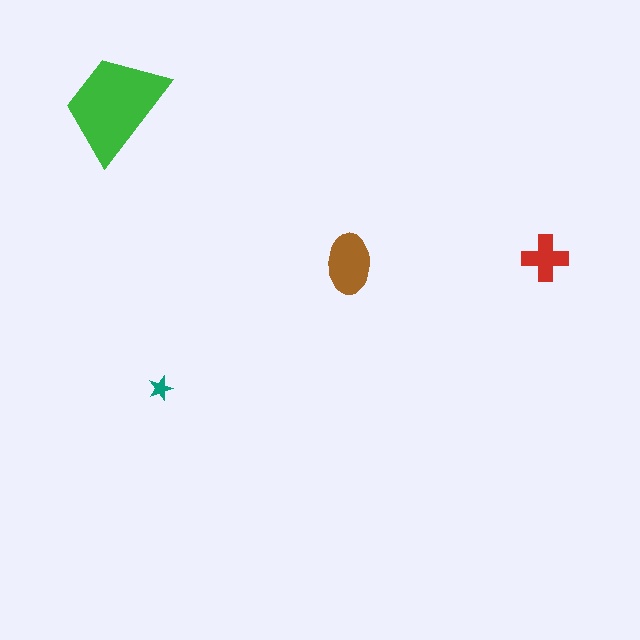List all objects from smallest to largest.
The teal star, the red cross, the brown ellipse, the green trapezoid.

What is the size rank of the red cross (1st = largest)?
3rd.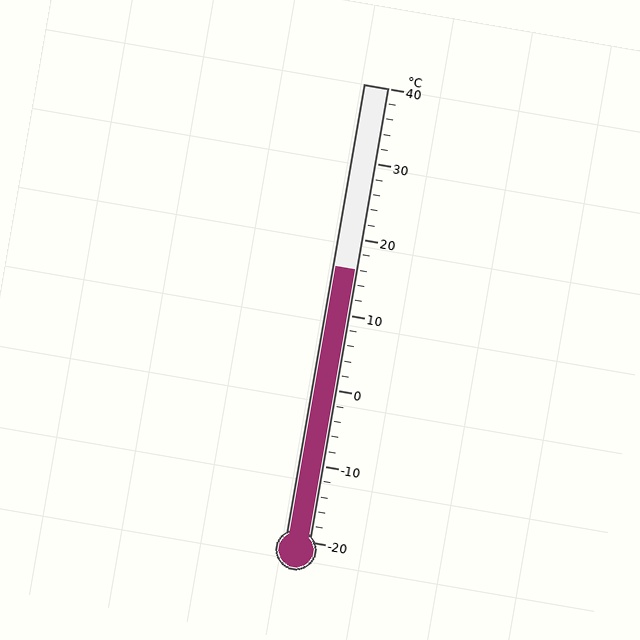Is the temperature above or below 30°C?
The temperature is below 30°C.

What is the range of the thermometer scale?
The thermometer scale ranges from -20°C to 40°C.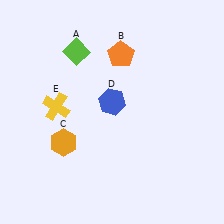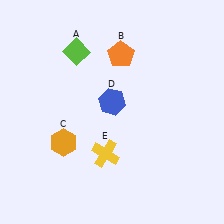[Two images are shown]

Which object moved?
The yellow cross (E) moved right.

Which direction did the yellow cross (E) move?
The yellow cross (E) moved right.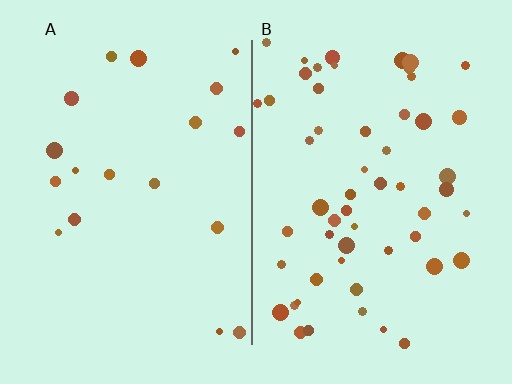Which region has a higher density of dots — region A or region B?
B (the right).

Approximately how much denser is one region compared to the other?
Approximately 2.9× — region B over region A.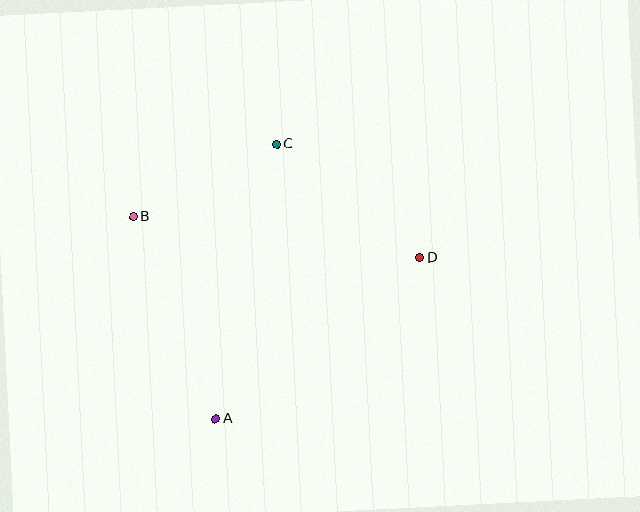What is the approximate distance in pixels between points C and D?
The distance between C and D is approximately 183 pixels.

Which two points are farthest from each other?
Points B and D are farthest from each other.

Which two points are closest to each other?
Points B and C are closest to each other.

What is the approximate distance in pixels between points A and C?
The distance between A and C is approximately 281 pixels.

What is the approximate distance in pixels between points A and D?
The distance between A and D is approximately 260 pixels.